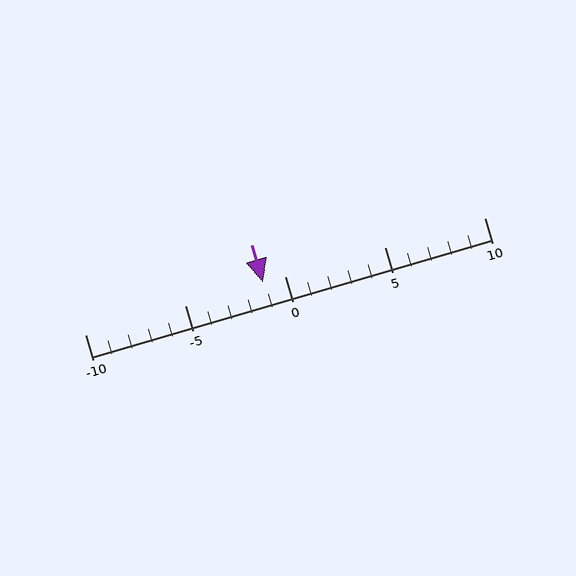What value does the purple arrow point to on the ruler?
The purple arrow points to approximately -1.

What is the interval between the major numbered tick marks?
The major tick marks are spaced 5 units apart.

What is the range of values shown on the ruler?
The ruler shows values from -10 to 10.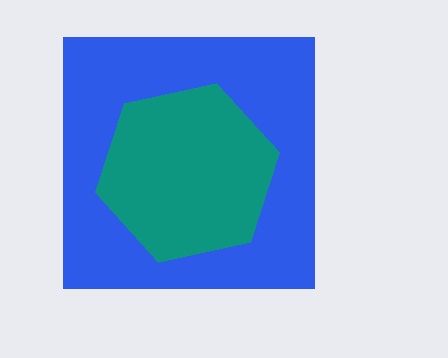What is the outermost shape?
The blue square.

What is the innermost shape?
The teal hexagon.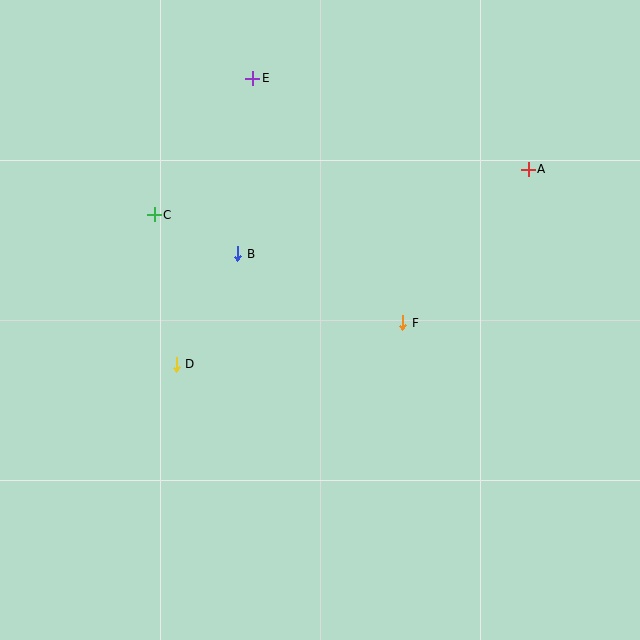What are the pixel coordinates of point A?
Point A is at (528, 169).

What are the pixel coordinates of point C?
Point C is at (154, 215).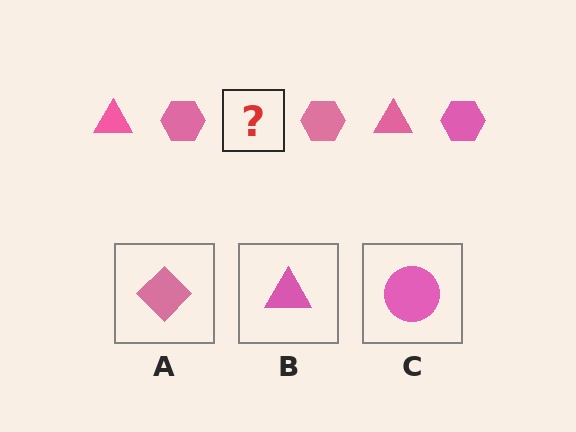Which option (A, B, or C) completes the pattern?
B.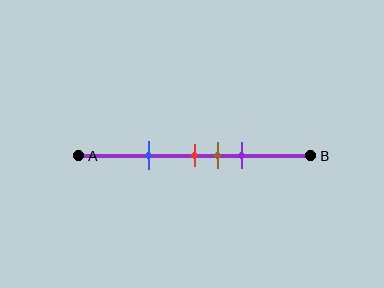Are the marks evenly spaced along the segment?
No, the marks are not evenly spaced.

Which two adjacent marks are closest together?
The red and brown marks are the closest adjacent pair.